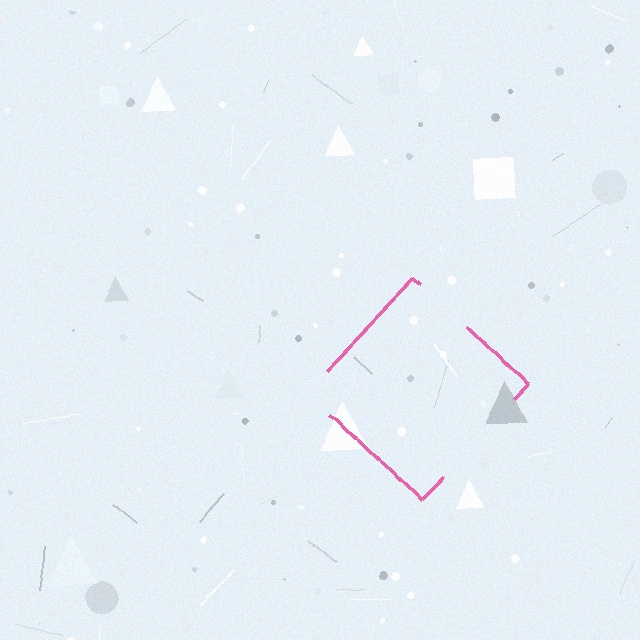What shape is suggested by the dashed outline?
The dashed outline suggests a diamond.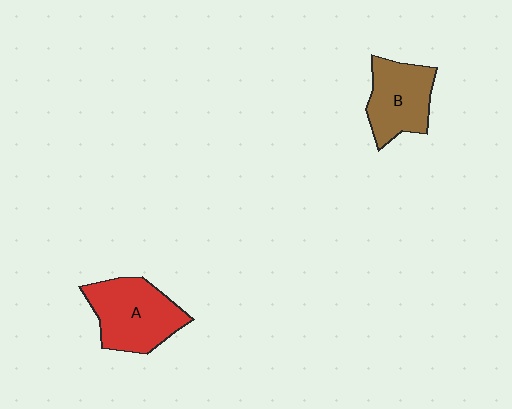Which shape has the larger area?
Shape A (red).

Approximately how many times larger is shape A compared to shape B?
Approximately 1.2 times.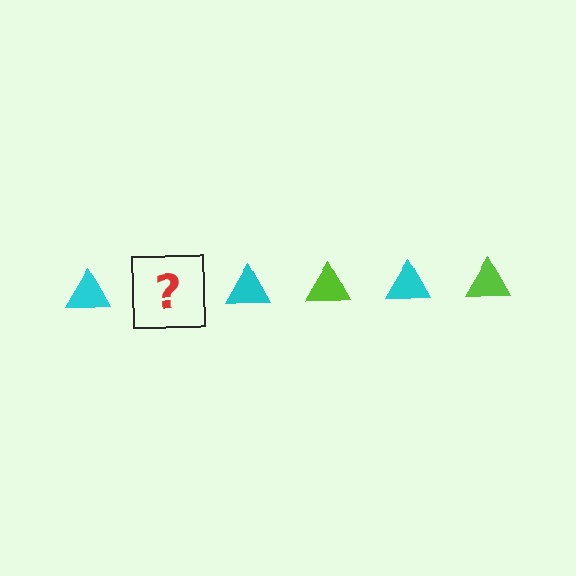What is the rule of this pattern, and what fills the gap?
The rule is that the pattern cycles through cyan, lime triangles. The gap should be filled with a lime triangle.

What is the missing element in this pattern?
The missing element is a lime triangle.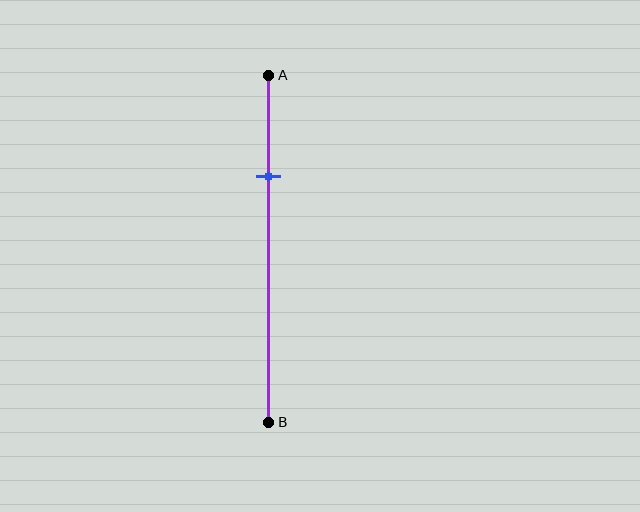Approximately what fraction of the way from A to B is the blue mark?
The blue mark is approximately 30% of the way from A to B.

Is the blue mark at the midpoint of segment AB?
No, the mark is at about 30% from A, not at the 50% midpoint.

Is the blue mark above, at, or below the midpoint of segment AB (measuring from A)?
The blue mark is above the midpoint of segment AB.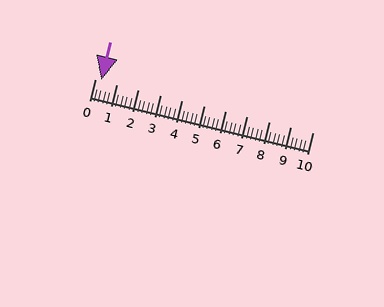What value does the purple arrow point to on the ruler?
The purple arrow points to approximately 0.3.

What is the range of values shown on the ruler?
The ruler shows values from 0 to 10.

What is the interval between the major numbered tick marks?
The major tick marks are spaced 1 units apart.